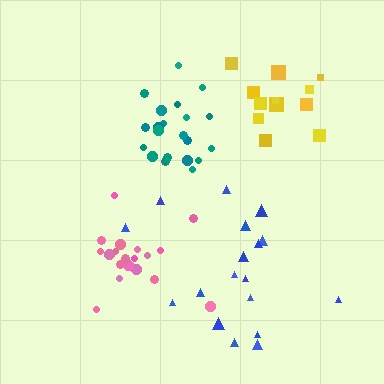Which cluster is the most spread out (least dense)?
Blue.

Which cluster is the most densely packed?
Teal.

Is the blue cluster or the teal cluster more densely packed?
Teal.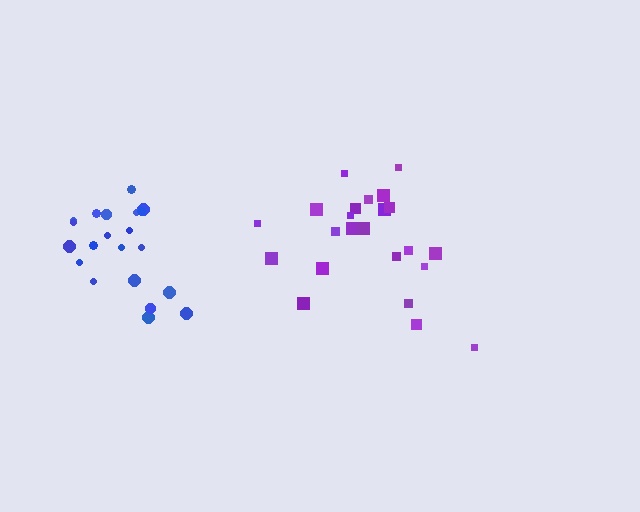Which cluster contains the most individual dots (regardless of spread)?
Purple (23).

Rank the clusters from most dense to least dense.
blue, purple.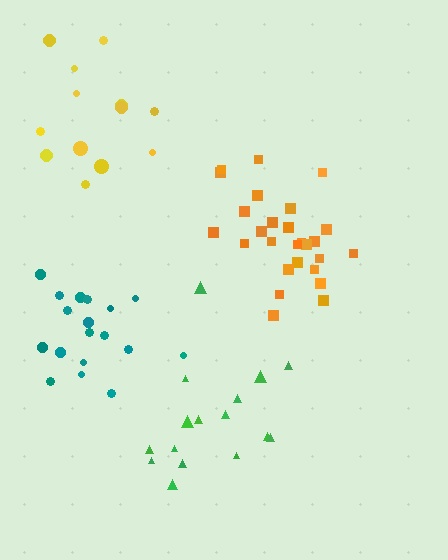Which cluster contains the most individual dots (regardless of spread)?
Orange (27).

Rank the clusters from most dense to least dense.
orange, teal, green, yellow.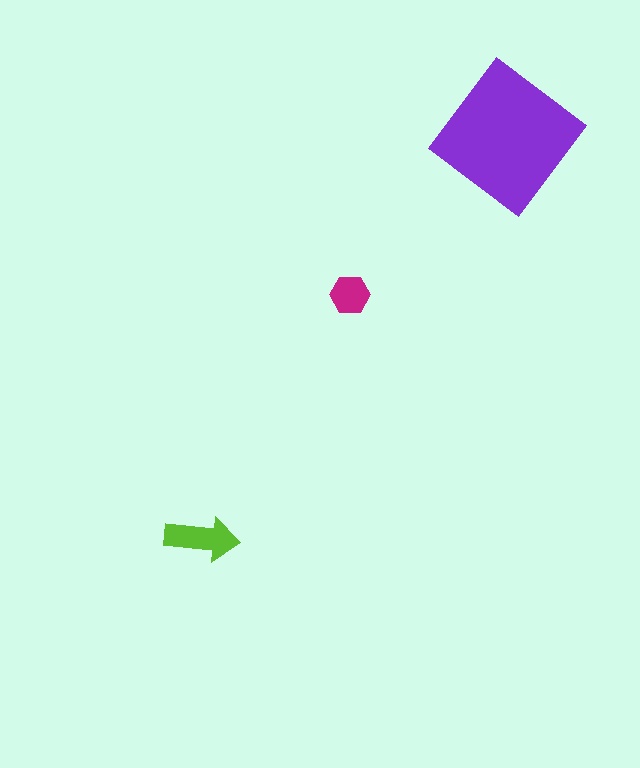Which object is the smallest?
The magenta hexagon.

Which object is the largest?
The purple diamond.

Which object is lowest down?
The lime arrow is bottommost.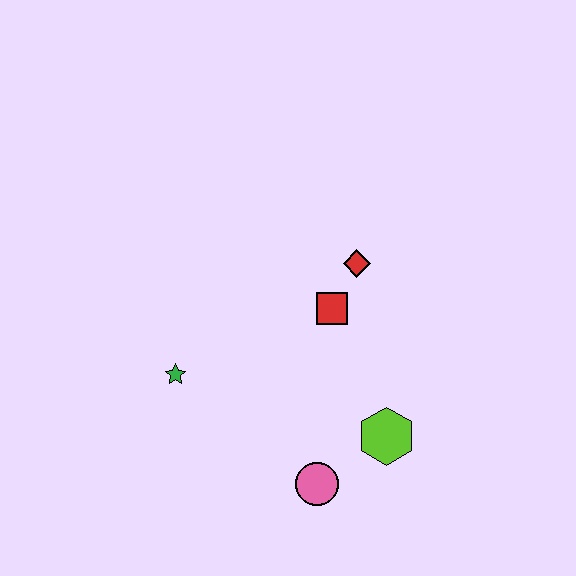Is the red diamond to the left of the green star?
No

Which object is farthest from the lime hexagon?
The green star is farthest from the lime hexagon.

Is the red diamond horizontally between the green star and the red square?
No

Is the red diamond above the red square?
Yes